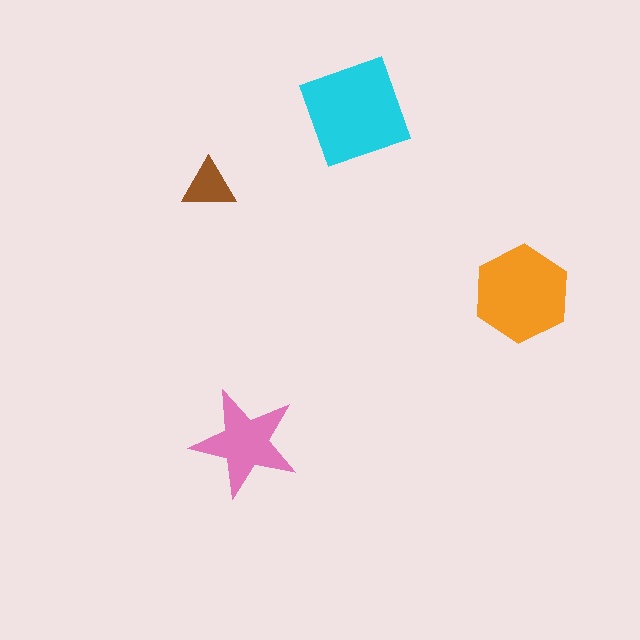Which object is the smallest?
The brown triangle.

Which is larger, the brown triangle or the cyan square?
The cyan square.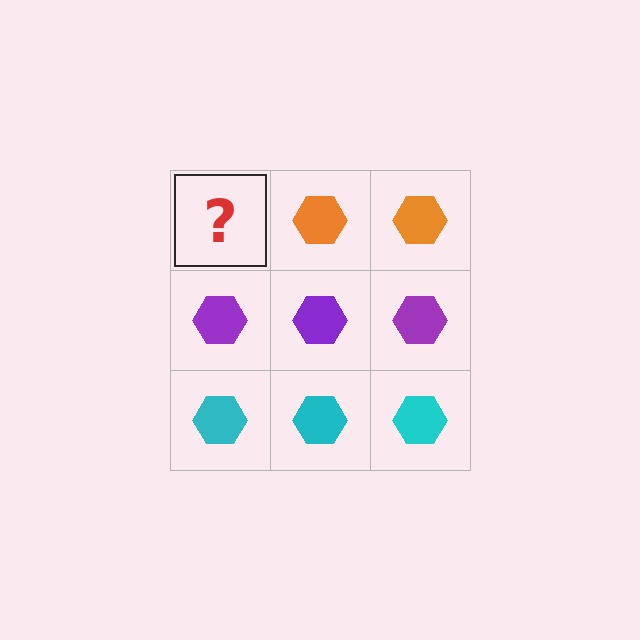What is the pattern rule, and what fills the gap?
The rule is that each row has a consistent color. The gap should be filled with an orange hexagon.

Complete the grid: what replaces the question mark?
The question mark should be replaced with an orange hexagon.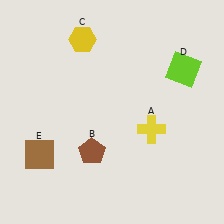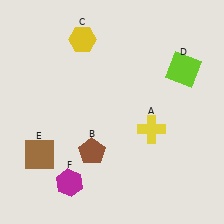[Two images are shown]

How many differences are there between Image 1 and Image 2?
There is 1 difference between the two images.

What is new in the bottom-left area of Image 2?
A magenta hexagon (F) was added in the bottom-left area of Image 2.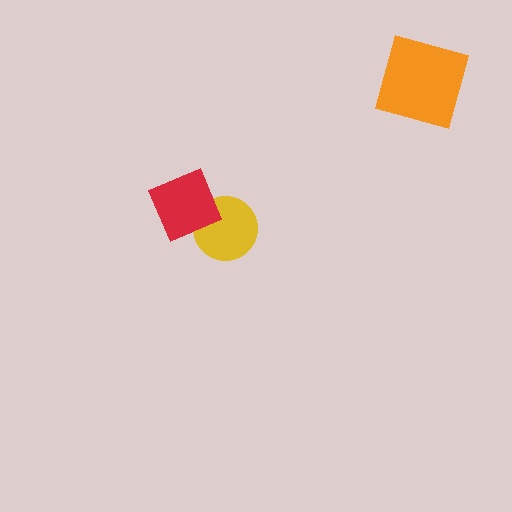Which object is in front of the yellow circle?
The red diamond is in front of the yellow circle.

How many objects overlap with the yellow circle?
1 object overlaps with the yellow circle.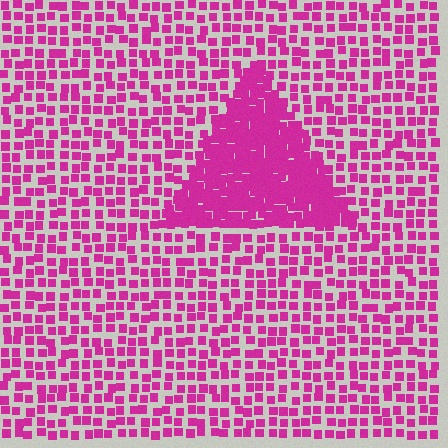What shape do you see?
I see a triangle.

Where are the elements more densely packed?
The elements are more densely packed inside the triangle boundary.